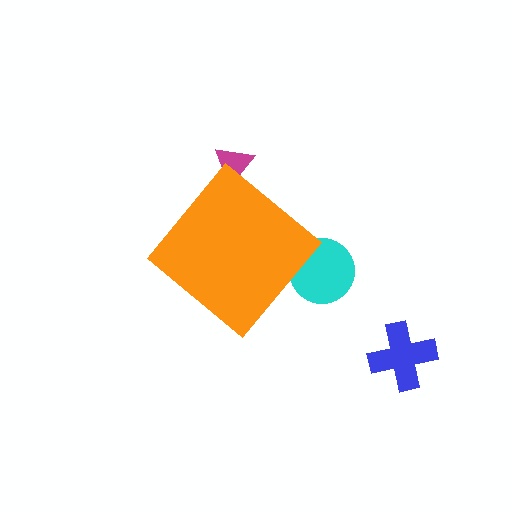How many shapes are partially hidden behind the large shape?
2 shapes are partially hidden.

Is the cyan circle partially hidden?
Yes, the cyan circle is partially hidden behind the orange diamond.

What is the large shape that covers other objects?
An orange diamond.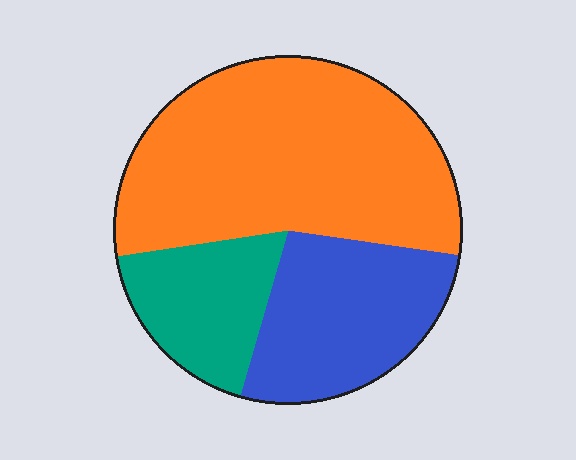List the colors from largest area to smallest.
From largest to smallest: orange, blue, teal.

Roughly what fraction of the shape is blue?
Blue covers around 25% of the shape.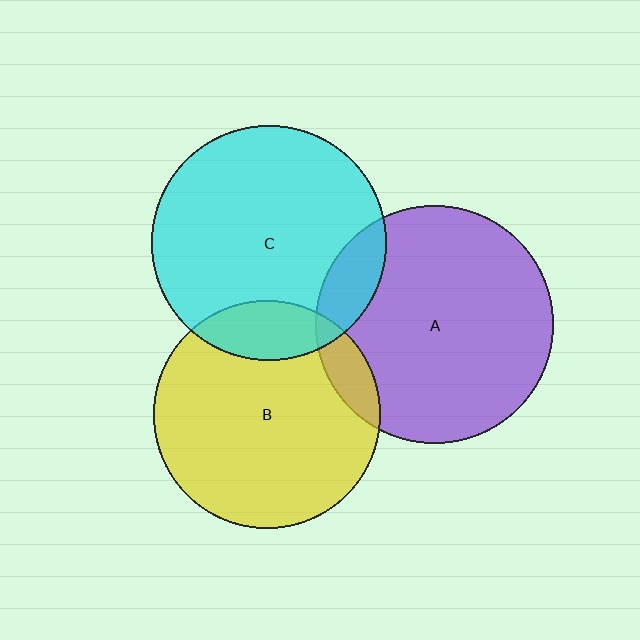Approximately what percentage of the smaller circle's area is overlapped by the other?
Approximately 10%.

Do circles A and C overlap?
Yes.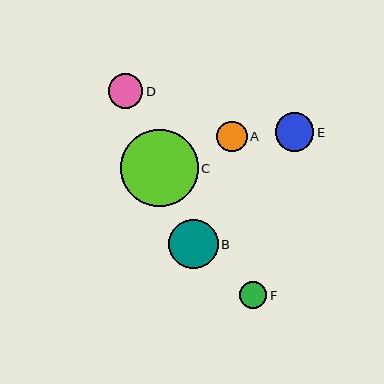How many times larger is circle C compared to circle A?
Circle C is approximately 2.6 times the size of circle A.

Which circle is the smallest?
Circle F is the smallest with a size of approximately 28 pixels.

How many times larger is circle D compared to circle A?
Circle D is approximately 1.1 times the size of circle A.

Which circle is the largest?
Circle C is the largest with a size of approximately 78 pixels.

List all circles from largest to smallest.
From largest to smallest: C, B, E, D, A, F.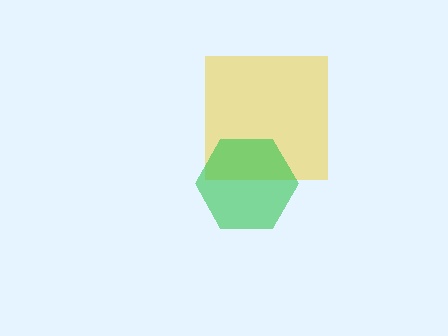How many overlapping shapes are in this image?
There are 2 overlapping shapes in the image.